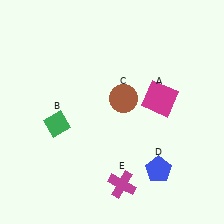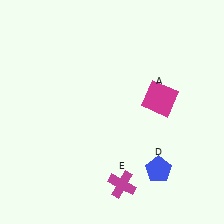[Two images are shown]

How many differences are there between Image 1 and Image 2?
There are 2 differences between the two images.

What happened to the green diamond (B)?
The green diamond (B) was removed in Image 2. It was in the bottom-left area of Image 1.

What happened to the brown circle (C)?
The brown circle (C) was removed in Image 2. It was in the top-right area of Image 1.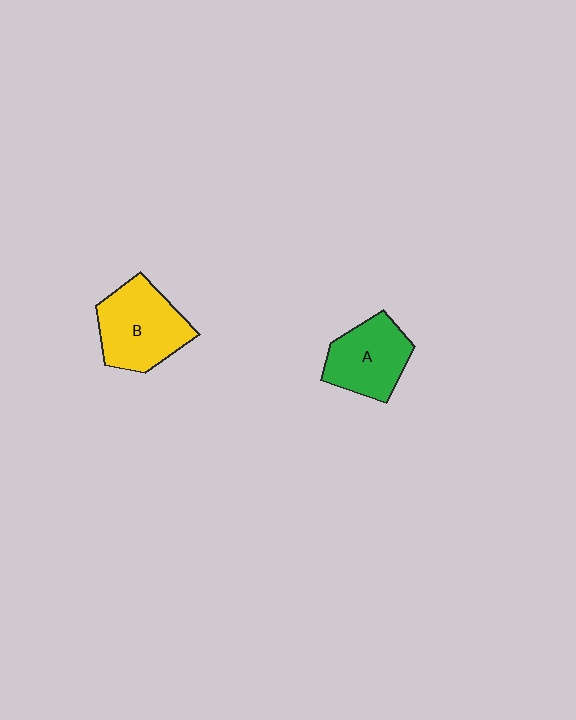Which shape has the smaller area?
Shape A (green).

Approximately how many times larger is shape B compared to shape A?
Approximately 1.2 times.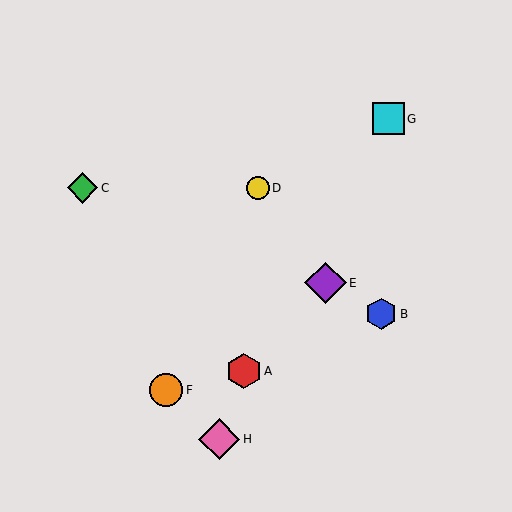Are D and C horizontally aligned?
Yes, both are at y≈188.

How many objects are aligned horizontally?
2 objects (C, D) are aligned horizontally.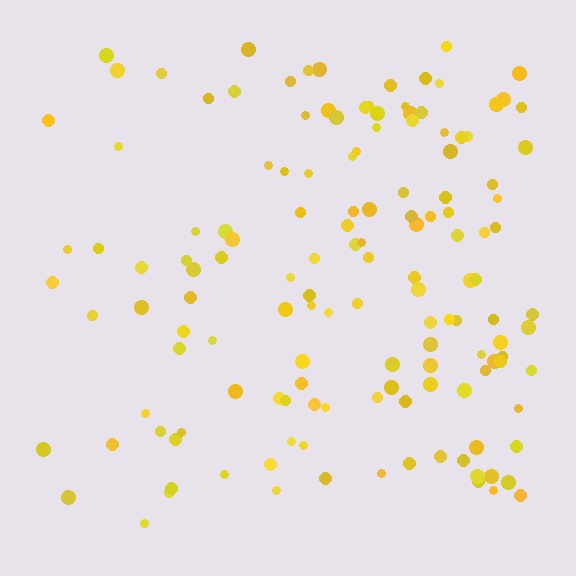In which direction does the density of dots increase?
From left to right, with the right side densest.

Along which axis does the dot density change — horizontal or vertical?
Horizontal.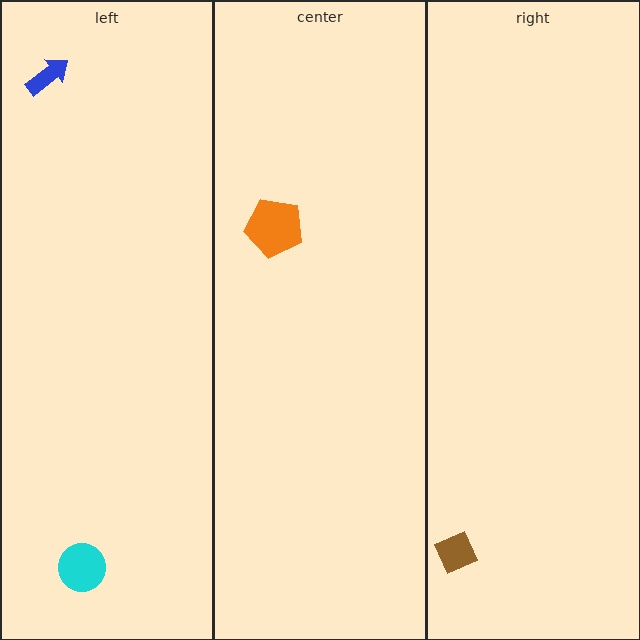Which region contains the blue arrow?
The left region.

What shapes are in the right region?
The brown diamond.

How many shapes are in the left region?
2.